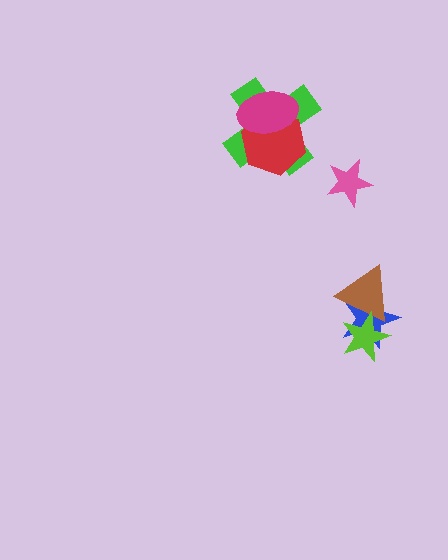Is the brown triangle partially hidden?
Yes, it is partially covered by another shape.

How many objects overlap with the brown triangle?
2 objects overlap with the brown triangle.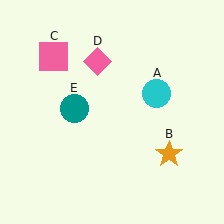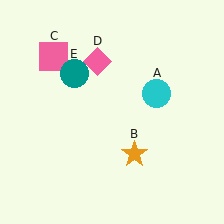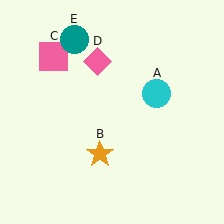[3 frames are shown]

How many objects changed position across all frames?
2 objects changed position: orange star (object B), teal circle (object E).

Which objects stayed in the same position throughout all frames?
Cyan circle (object A) and pink square (object C) and pink diamond (object D) remained stationary.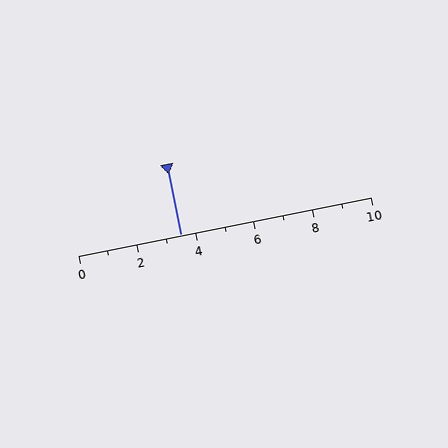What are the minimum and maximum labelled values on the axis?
The axis runs from 0 to 10.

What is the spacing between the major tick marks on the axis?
The major ticks are spaced 2 apart.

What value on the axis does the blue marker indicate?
The marker indicates approximately 3.5.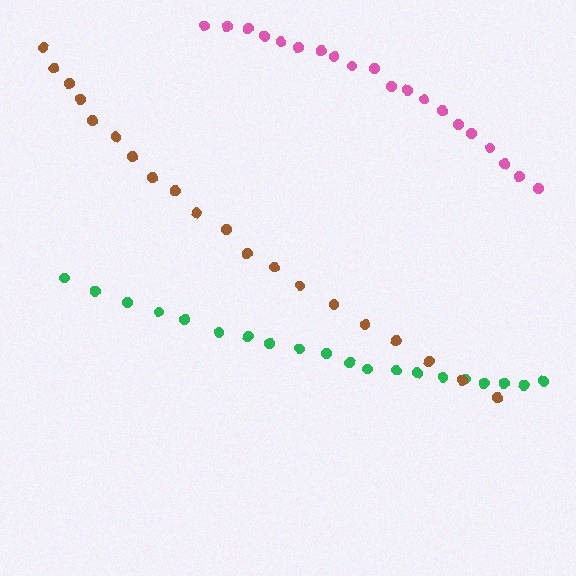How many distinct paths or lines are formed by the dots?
There are 3 distinct paths.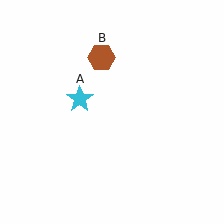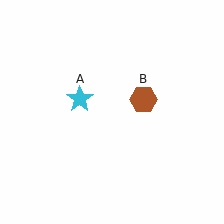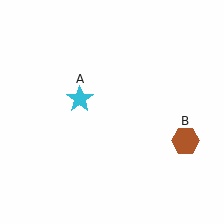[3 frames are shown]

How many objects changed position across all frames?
1 object changed position: brown hexagon (object B).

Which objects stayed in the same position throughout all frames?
Cyan star (object A) remained stationary.